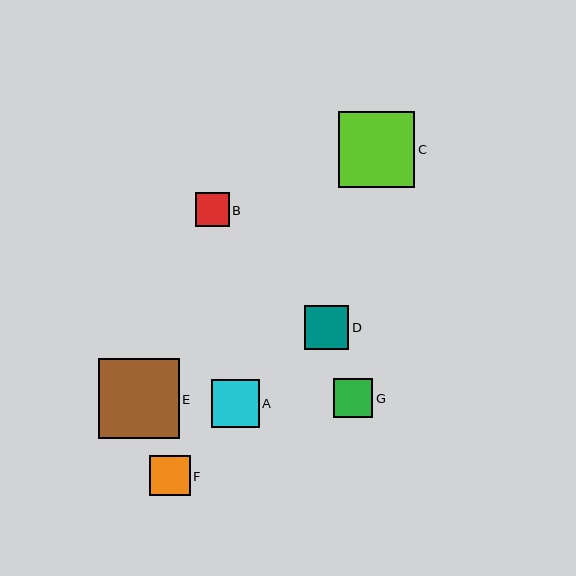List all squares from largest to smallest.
From largest to smallest: E, C, A, D, F, G, B.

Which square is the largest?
Square E is the largest with a size of approximately 81 pixels.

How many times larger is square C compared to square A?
Square C is approximately 1.6 times the size of square A.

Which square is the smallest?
Square B is the smallest with a size of approximately 34 pixels.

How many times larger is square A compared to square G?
Square A is approximately 1.2 times the size of square G.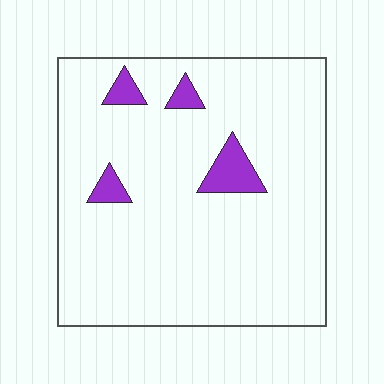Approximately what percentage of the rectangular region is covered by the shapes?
Approximately 5%.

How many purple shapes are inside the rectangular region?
4.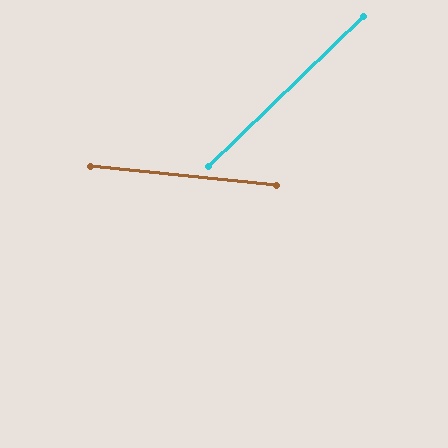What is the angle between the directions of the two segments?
Approximately 50 degrees.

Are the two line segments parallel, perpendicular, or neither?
Neither parallel nor perpendicular — they differ by about 50°.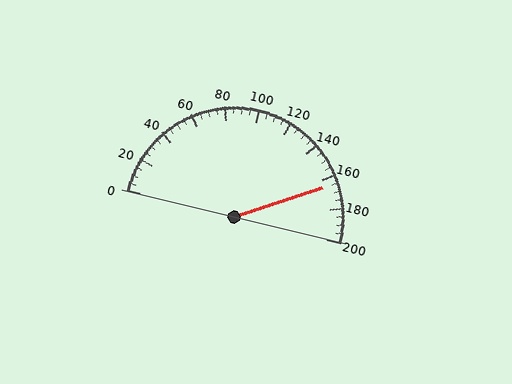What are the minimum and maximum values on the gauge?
The gauge ranges from 0 to 200.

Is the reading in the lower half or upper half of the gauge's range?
The reading is in the upper half of the range (0 to 200).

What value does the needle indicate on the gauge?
The needle indicates approximately 165.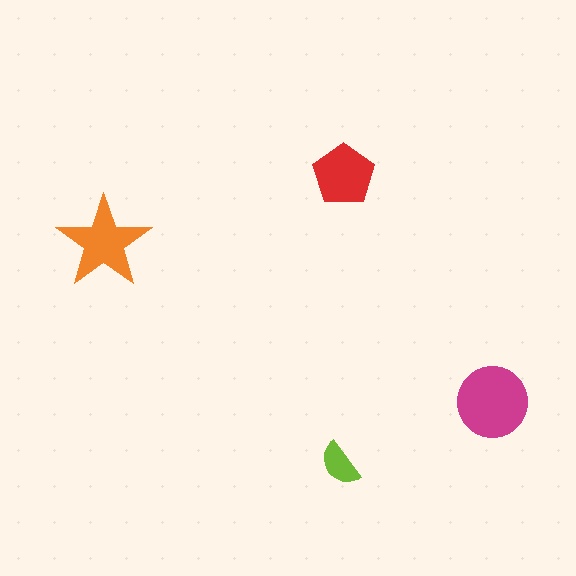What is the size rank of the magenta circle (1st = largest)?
1st.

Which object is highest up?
The red pentagon is topmost.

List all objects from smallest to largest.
The lime semicircle, the red pentagon, the orange star, the magenta circle.